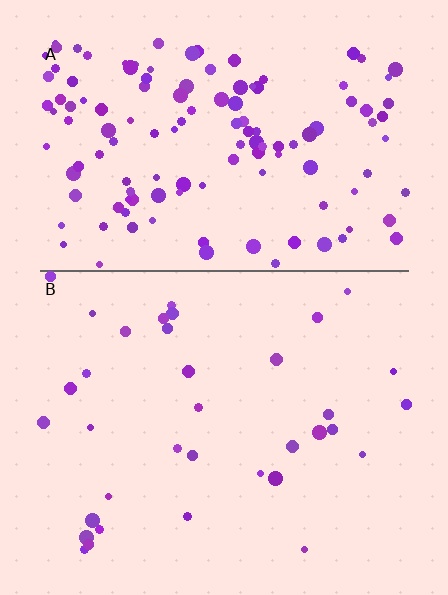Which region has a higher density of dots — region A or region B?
A (the top).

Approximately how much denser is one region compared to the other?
Approximately 3.8× — region A over region B.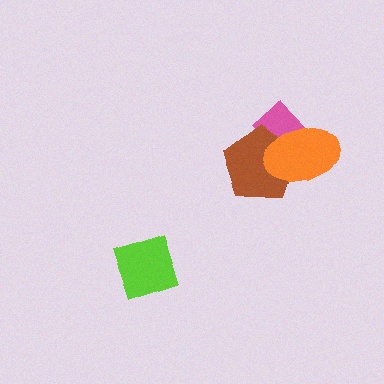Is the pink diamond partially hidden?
Yes, it is partially covered by another shape.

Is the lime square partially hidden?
No, no other shape covers it.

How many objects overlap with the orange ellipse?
2 objects overlap with the orange ellipse.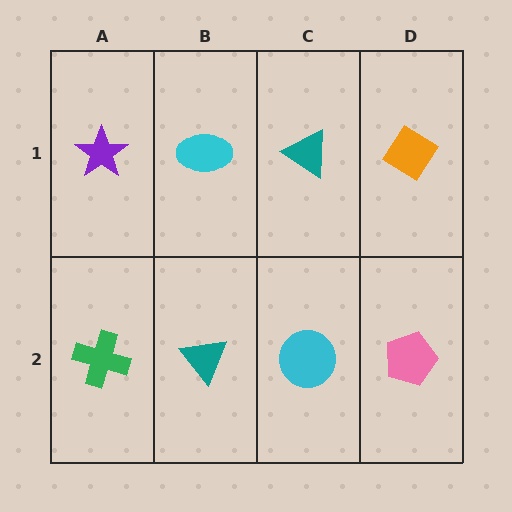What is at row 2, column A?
A green cross.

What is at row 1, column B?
A cyan ellipse.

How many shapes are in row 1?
4 shapes.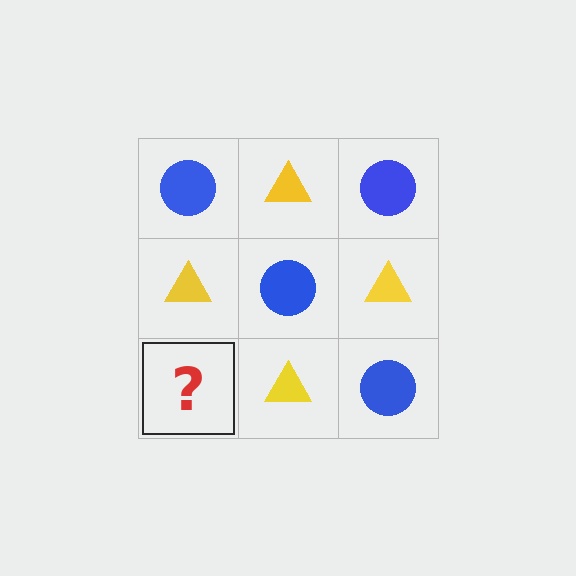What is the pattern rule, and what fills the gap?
The rule is that it alternates blue circle and yellow triangle in a checkerboard pattern. The gap should be filled with a blue circle.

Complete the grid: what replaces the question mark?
The question mark should be replaced with a blue circle.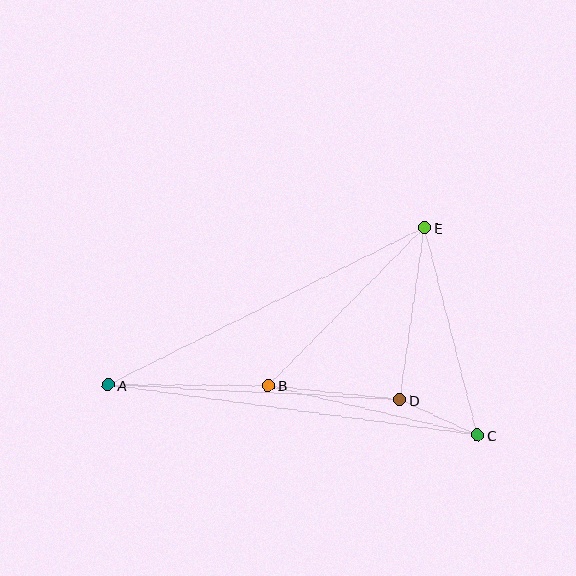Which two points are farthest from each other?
Points A and C are farthest from each other.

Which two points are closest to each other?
Points C and D are closest to each other.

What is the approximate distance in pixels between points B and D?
The distance between B and D is approximately 132 pixels.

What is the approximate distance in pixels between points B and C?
The distance between B and C is approximately 215 pixels.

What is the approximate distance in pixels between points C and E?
The distance between C and E is approximately 214 pixels.